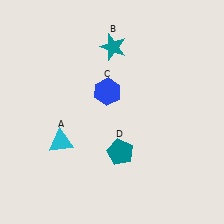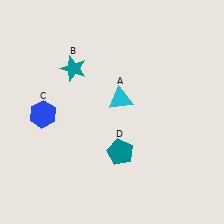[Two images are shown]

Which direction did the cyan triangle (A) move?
The cyan triangle (A) moved right.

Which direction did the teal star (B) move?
The teal star (B) moved left.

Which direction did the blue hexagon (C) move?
The blue hexagon (C) moved left.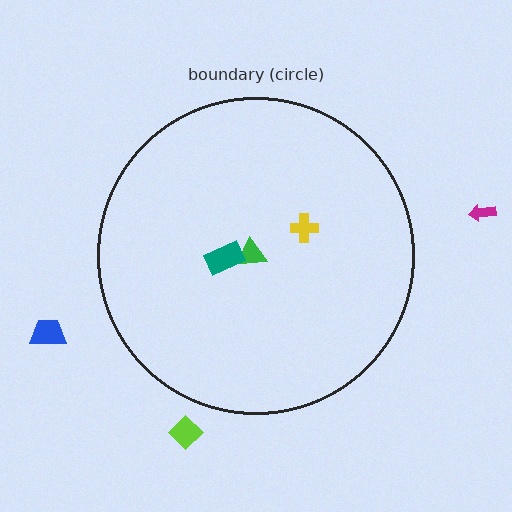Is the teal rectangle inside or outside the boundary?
Inside.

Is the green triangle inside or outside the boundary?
Inside.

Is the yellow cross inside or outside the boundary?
Inside.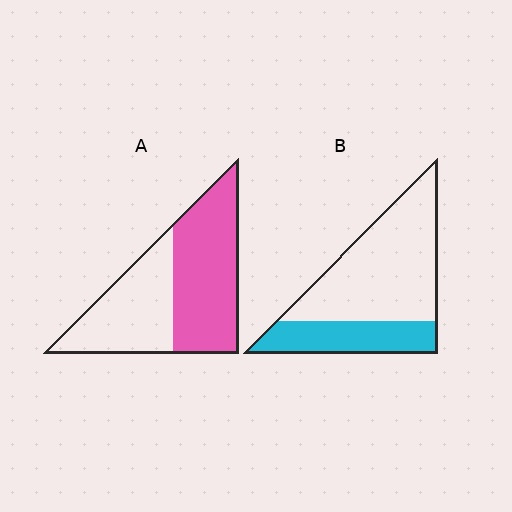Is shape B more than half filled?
No.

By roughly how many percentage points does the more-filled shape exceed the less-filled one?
By roughly 25 percentage points (A over B).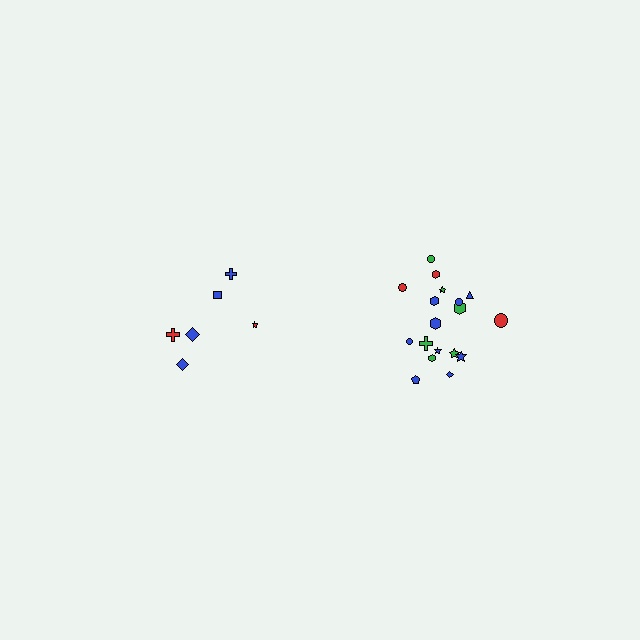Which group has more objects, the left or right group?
The right group.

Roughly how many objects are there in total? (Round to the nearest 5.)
Roughly 25 objects in total.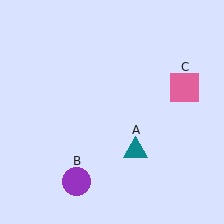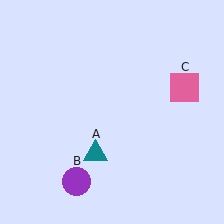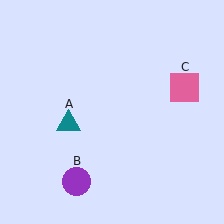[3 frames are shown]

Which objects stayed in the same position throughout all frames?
Purple circle (object B) and pink square (object C) remained stationary.